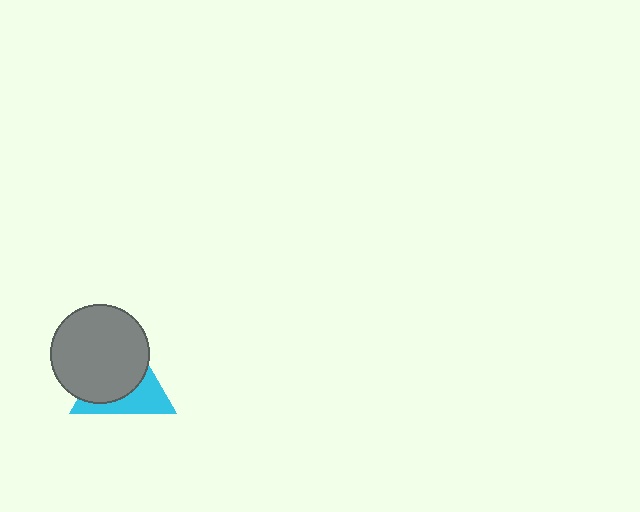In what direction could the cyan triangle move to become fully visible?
The cyan triangle could move toward the lower-right. That would shift it out from behind the gray circle entirely.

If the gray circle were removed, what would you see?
You would see the complete cyan triangle.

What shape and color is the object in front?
The object in front is a gray circle.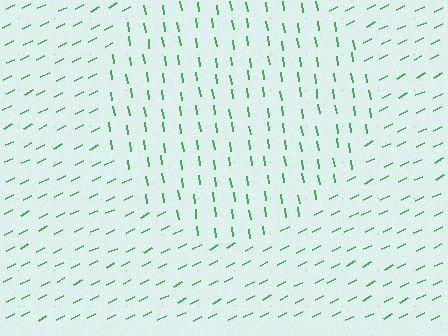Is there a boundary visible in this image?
Yes, there is a texture boundary formed by a change in line orientation.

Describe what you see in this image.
The image is filled with small green line segments. A circle region in the image has lines oriented differently from the surrounding lines, creating a visible texture boundary.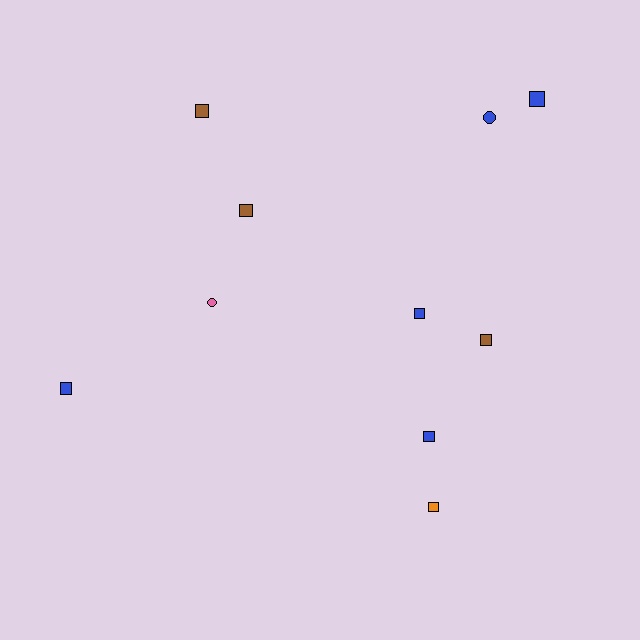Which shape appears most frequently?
Square, with 8 objects.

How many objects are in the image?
There are 10 objects.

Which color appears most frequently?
Blue, with 5 objects.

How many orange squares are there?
There is 1 orange square.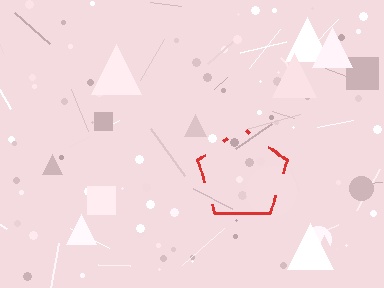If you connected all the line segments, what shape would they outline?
They would outline a pentagon.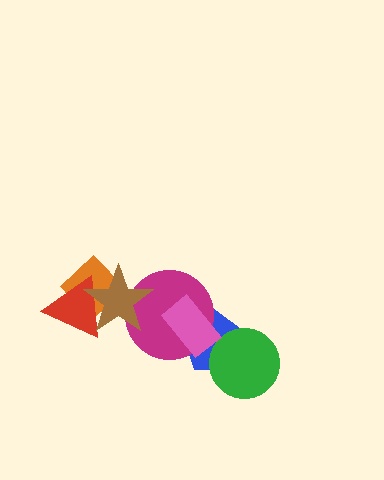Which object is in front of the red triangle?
The brown star is in front of the red triangle.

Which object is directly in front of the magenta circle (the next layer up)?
The pink rectangle is directly in front of the magenta circle.